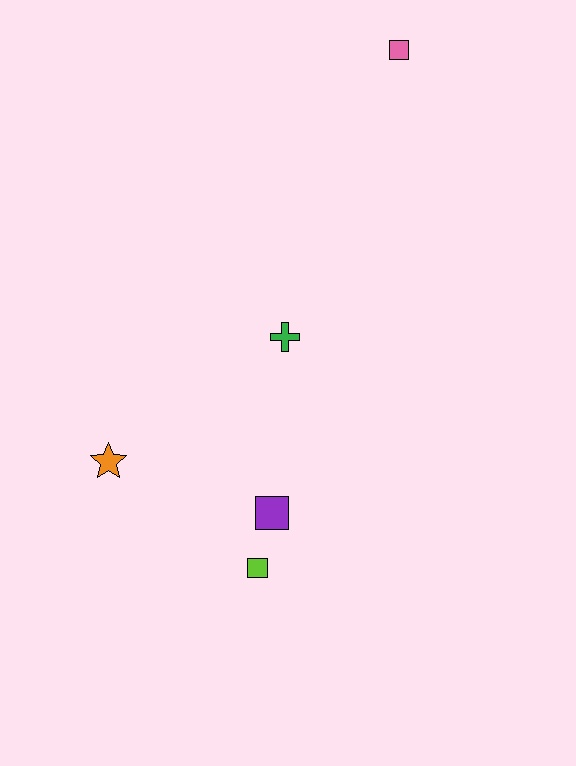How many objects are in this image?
There are 5 objects.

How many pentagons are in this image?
There are no pentagons.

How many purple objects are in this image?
There is 1 purple object.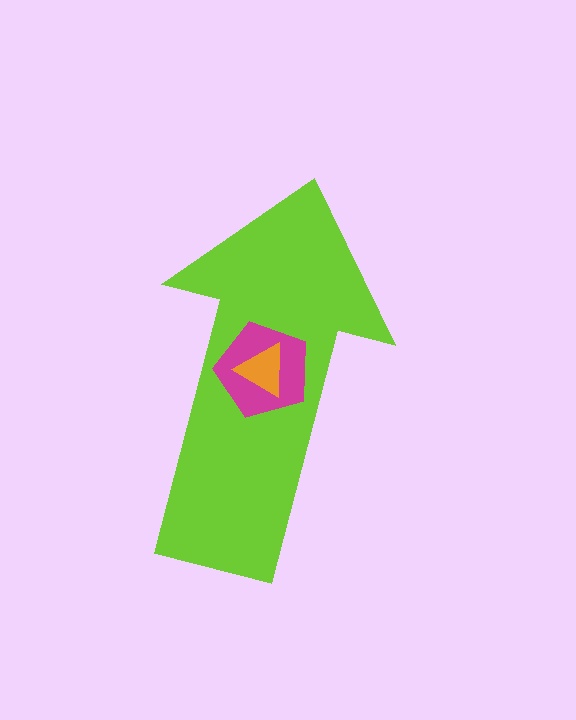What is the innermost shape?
The orange triangle.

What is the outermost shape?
The lime arrow.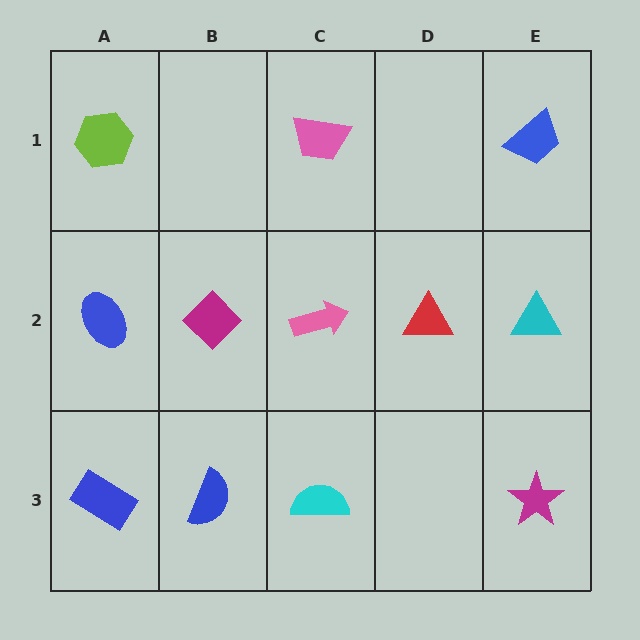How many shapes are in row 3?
4 shapes.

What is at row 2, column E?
A cyan triangle.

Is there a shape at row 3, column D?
No, that cell is empty.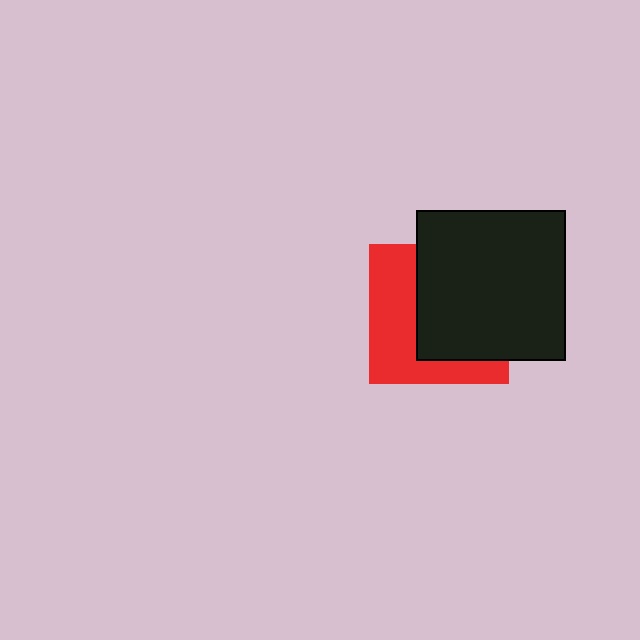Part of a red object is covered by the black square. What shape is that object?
It is a square.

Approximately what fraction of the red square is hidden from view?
Roughly 57% of the red square is hidden behind the black square.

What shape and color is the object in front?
The object in front is a black square.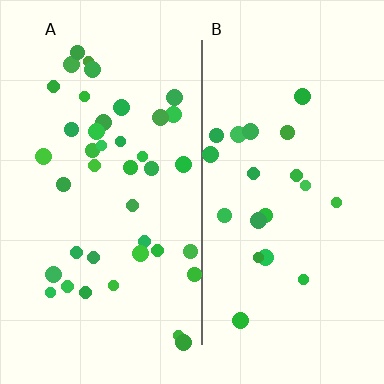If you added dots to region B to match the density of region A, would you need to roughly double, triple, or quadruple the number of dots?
Approximately double.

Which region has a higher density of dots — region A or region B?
A (the left).